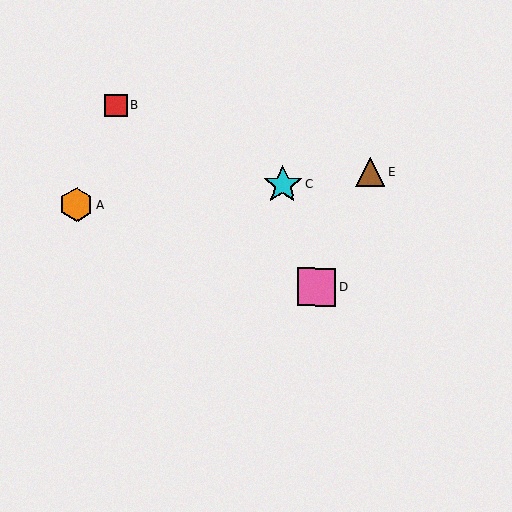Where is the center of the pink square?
The center of the pink square is at (316, 287).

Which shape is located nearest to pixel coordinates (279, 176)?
The cyan star (labeled C) at (283, 185) is nearest to that location.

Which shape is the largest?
The cyan star (labeled C) is the largest.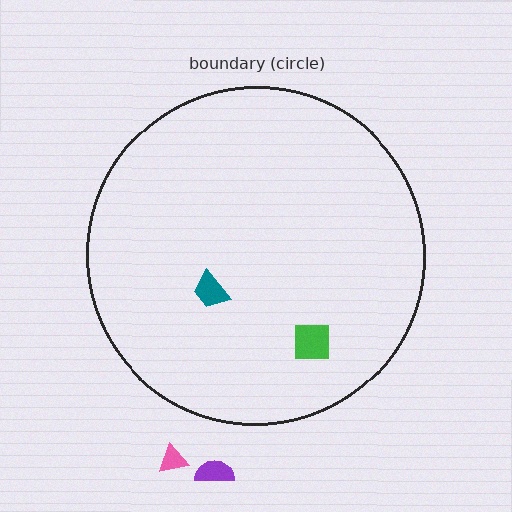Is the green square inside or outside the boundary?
Inside.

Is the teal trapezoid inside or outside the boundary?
Inside.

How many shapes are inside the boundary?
2 inside, 2 outside.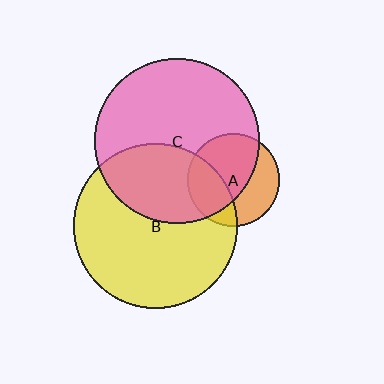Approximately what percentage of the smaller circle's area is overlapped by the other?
Approximately 35%.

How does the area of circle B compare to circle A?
Approximately 3.2 times.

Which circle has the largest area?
Circle C (pink).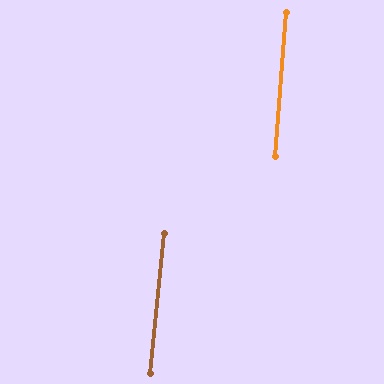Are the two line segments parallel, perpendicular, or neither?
Parallel — their directions differ by only 1.4°.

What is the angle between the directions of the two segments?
Approximately 1 degree.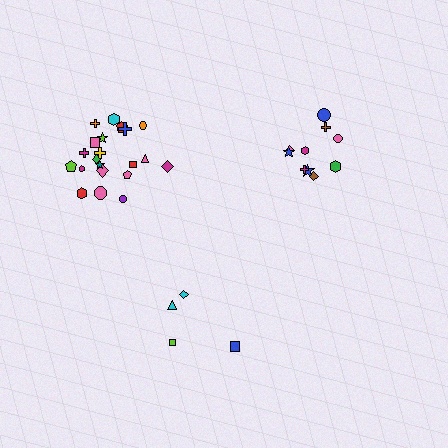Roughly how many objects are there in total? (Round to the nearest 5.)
Roughly 35 objects in total.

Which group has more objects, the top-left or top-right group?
The top-left group.